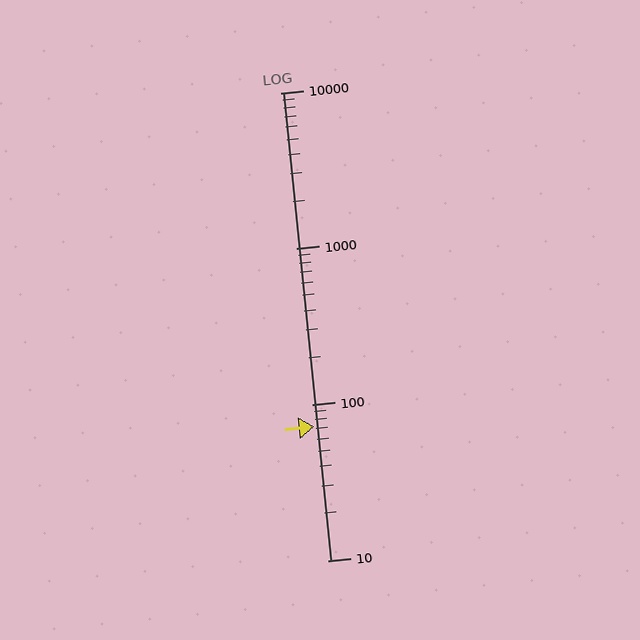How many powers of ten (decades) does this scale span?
The scale spans 3 decades, from 10 to 10000.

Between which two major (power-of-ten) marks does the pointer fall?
The pointer is between 10 and 100.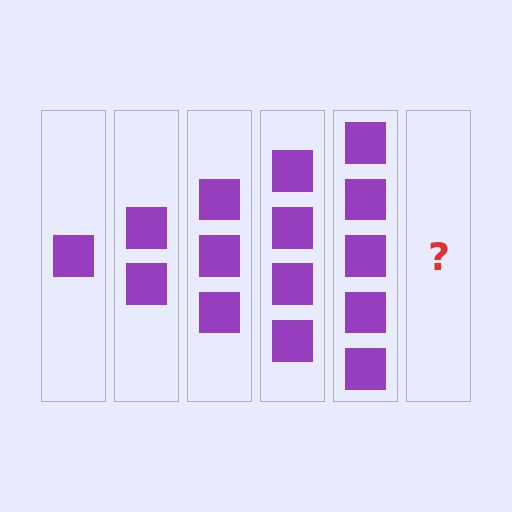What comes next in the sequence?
The next element should be 6 squares.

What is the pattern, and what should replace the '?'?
The pattern is that each step adds one more square. The '?' should be 6 squares.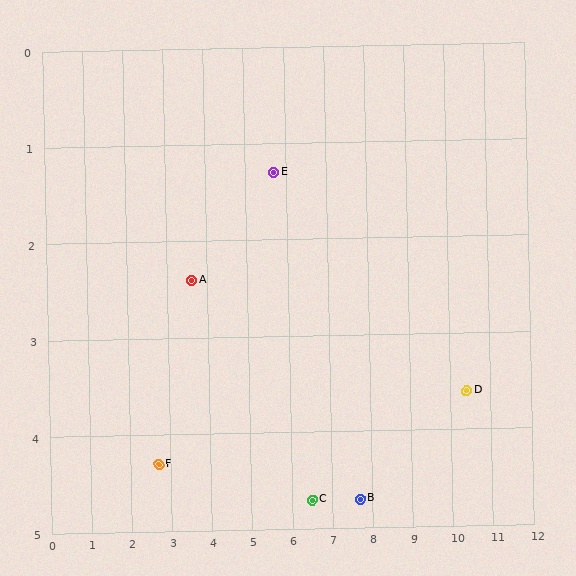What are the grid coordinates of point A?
Point A is at approximately (3.6, 2.4).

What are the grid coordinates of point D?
Point D is at approximately (10.4, 3.6).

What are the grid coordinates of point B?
Point B is at approximately (7.7, 4.7).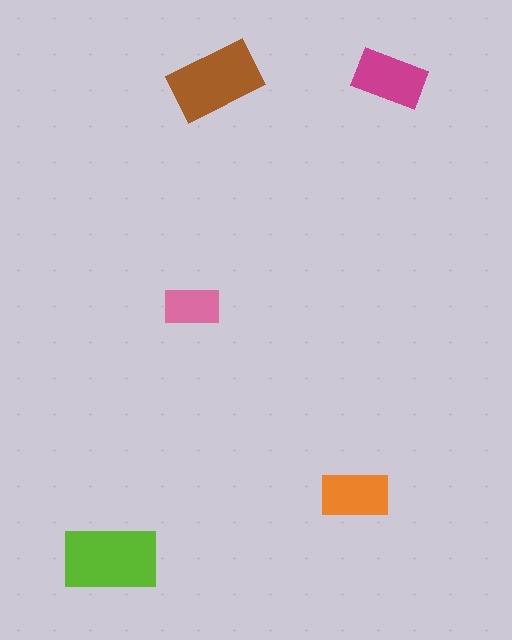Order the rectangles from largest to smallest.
the lime one, the brown one, the magenta one, the orange one, the pink one.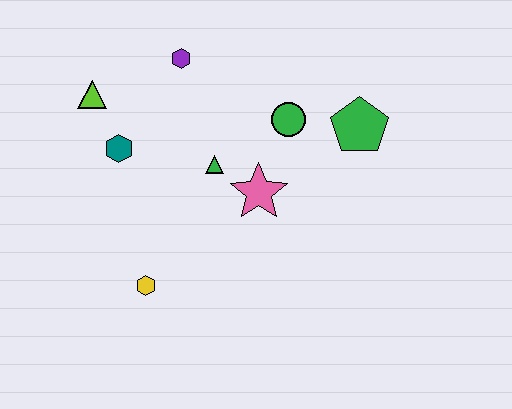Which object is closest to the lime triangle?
The teal hexagon is closest to the lime triangle.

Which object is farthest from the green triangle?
The green pentagon is farthest from the green triangle.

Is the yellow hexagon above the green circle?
No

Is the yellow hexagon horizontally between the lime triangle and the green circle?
Yes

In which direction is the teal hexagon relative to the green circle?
The teal hexagon is to the left of the green circle.